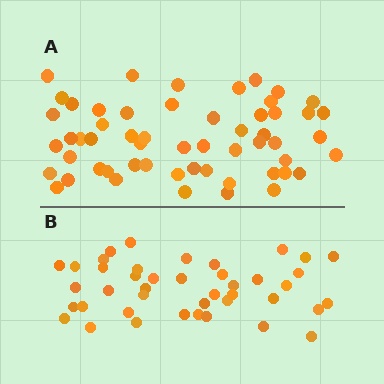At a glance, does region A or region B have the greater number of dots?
Region A (the top region) has more dots.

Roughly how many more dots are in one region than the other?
Region A has approximately 15 more dots than region B.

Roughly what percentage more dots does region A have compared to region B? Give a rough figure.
About 35% more.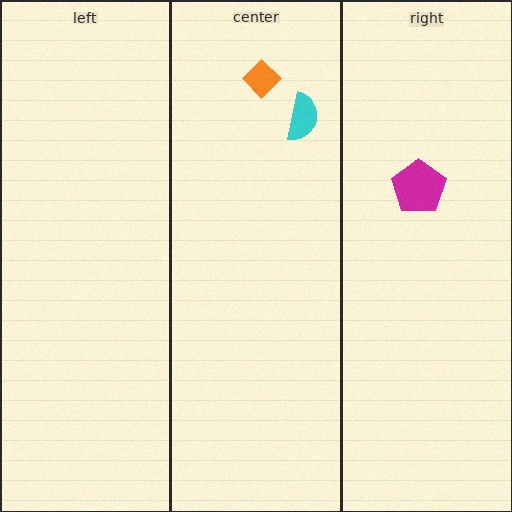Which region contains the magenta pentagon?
The right region.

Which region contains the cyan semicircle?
The center region.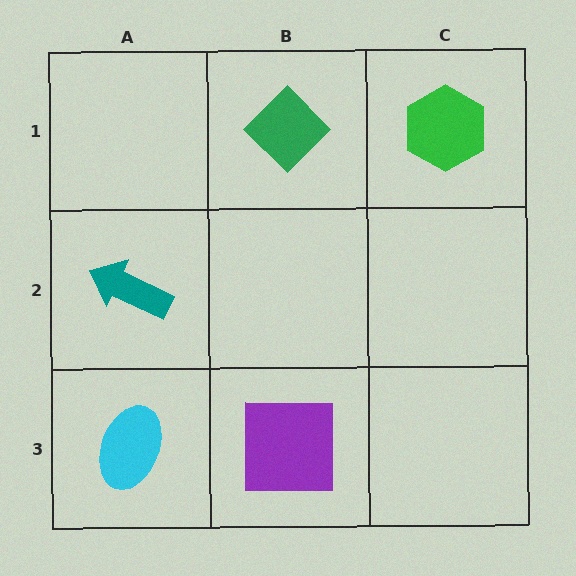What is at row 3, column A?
A cyan ellipse.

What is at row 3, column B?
A purple square.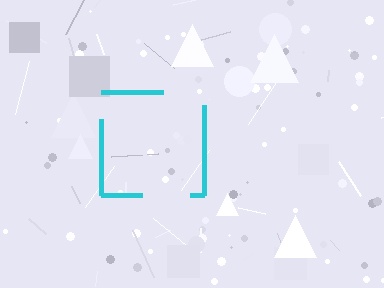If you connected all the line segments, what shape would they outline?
They would outline a square.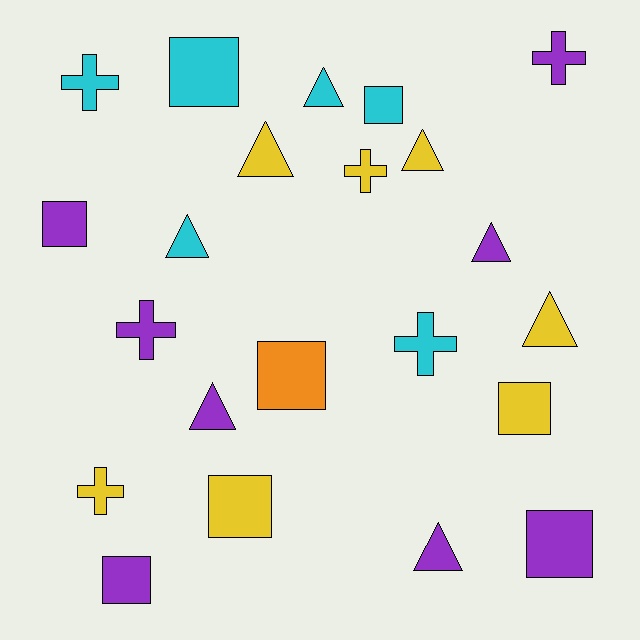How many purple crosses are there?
There are 2 purple crosses.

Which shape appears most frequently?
Triangle, with 8 objects.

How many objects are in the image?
There are 22 objects.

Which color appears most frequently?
Purple, with 8 objects.